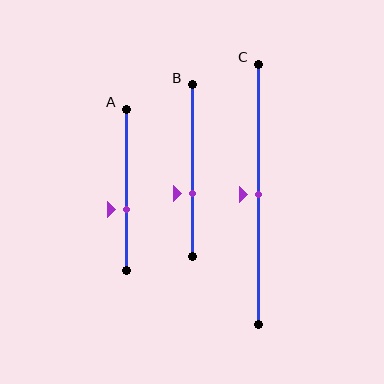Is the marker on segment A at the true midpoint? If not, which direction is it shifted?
No, the marker on segment A is shifted downward by about 12% of the segment length.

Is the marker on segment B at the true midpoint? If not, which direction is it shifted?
No, the marker on segment B is shifted downward by about 14% of the segment length.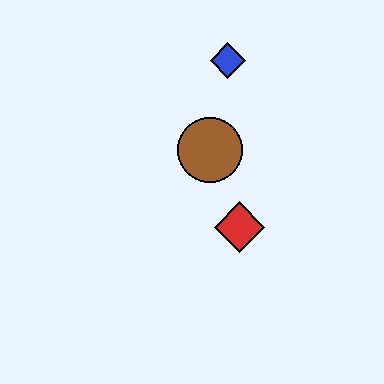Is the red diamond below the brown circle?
Yes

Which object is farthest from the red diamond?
The blue diamond is farthest from the red diamond.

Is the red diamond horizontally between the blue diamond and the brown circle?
No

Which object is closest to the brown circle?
The red diamond is closest to the brown circle.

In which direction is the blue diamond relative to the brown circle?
The blue diamond is above the brown circle.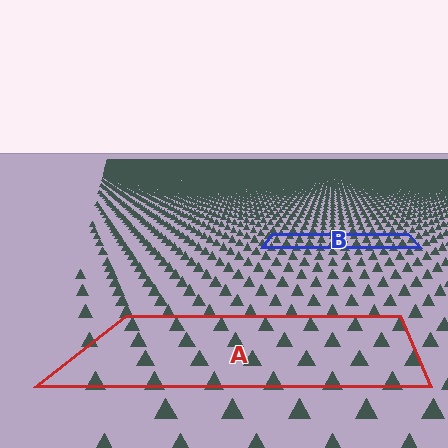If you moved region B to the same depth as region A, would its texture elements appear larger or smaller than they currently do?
They would appear larger. At a closer depth, the same texture elements are projected at a bigger on-screen size.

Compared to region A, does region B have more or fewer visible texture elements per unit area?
Region B has more texture elements per unit area — they are packed more densely because it is farther away.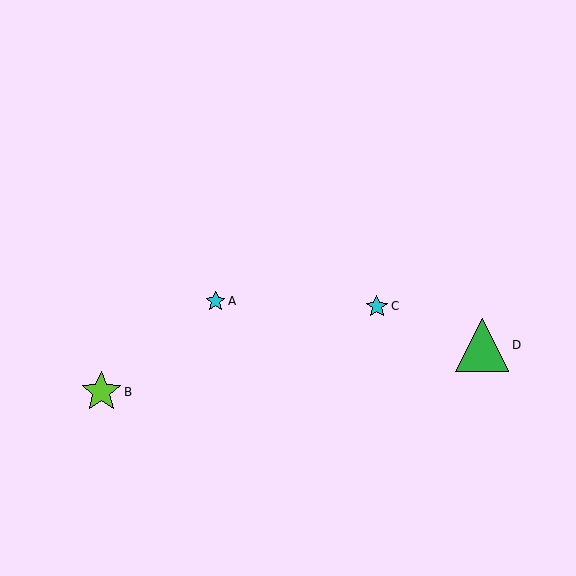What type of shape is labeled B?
Shape B is a lime star.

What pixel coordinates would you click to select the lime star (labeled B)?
Click at (101, 392) to select the lime star B.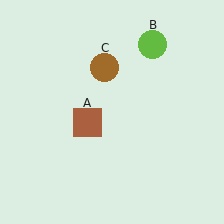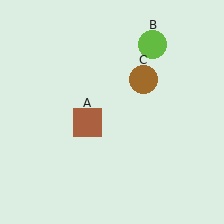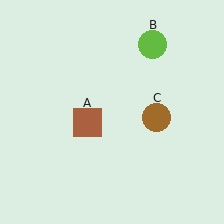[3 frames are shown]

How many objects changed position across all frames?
1 object changed position: brown circle (object C).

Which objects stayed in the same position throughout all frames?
Brown square (object A) and lime circle (object B) remained stationary.